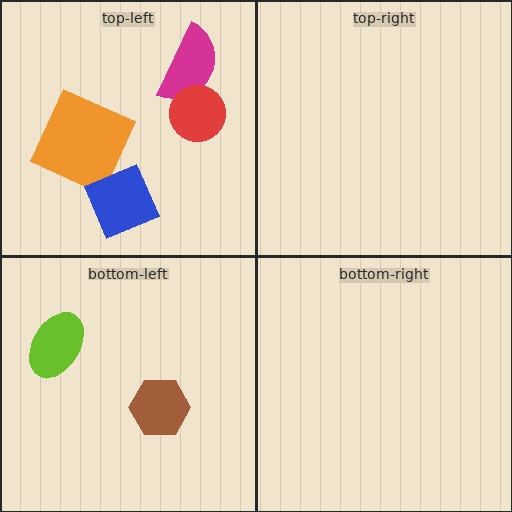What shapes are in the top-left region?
The orange square, the magenta semicircle, the red circle, the blue diamond.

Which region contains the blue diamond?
The top-left region.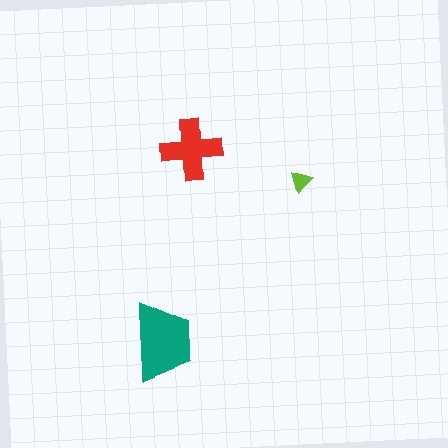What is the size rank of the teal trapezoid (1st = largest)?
1st.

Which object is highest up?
The red cross is topmost.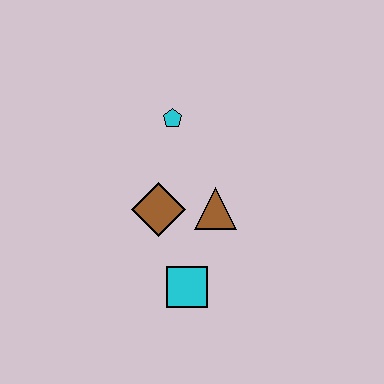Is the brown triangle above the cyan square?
Yes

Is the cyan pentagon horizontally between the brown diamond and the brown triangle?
Yes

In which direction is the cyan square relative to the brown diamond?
The cyan square is below the brown diamond.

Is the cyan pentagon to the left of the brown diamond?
No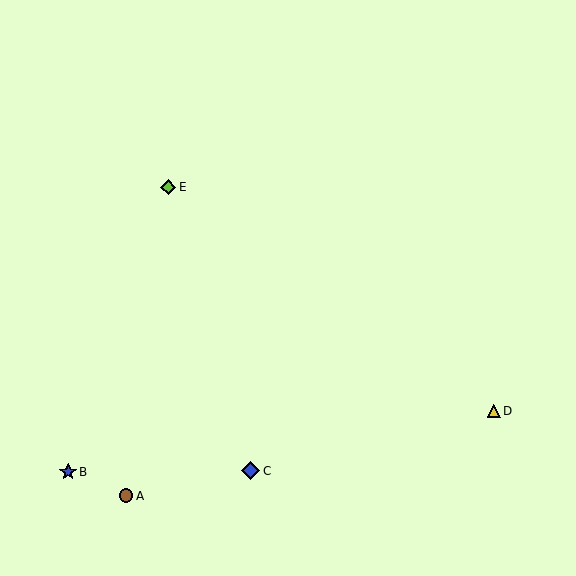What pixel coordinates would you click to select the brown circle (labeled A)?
Click at (126, 496) to select the brown circle A.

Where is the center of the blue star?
The center of the blue star is at (68, 472).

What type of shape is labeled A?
Shape A is a brown circle.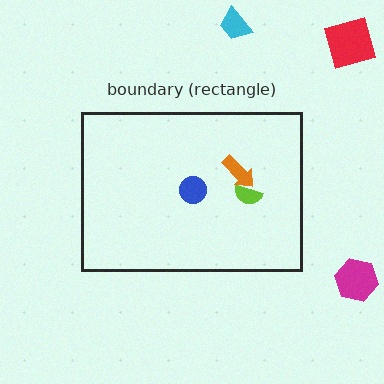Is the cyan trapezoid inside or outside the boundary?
Outside.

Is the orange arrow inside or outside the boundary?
Inside.